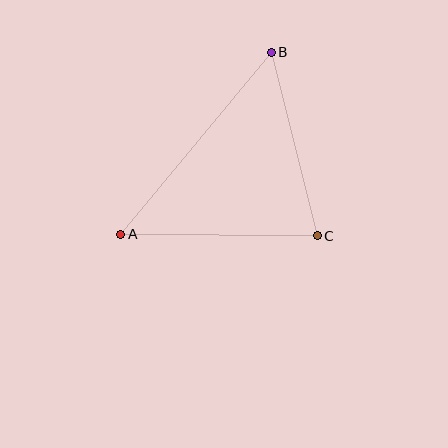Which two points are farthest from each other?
Points A and B are farthest from each other.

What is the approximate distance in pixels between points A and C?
The distance between A and C is approximately 197 pixels.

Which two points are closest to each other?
Points B and C are closest to each other.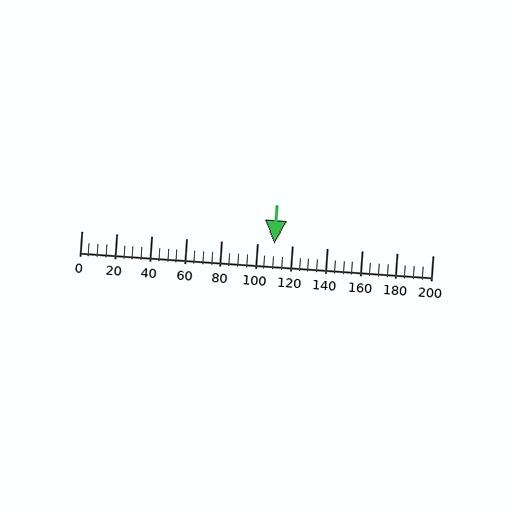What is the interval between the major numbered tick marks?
The major tick marks are spaced 20 units apart.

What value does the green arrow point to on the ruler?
The green arrow points to approximately 110.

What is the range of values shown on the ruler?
The ruler shows values from 0 to 200.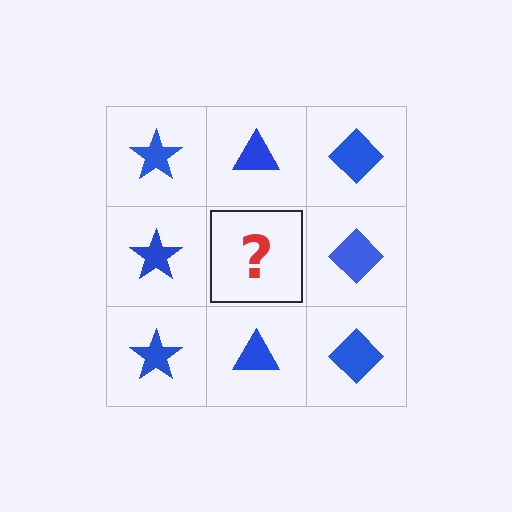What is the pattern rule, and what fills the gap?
The rule is that each column has a consistent shape. The gap should be filled with a blue triangle.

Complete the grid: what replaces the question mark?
The question mark should be replaced with a blue triangle.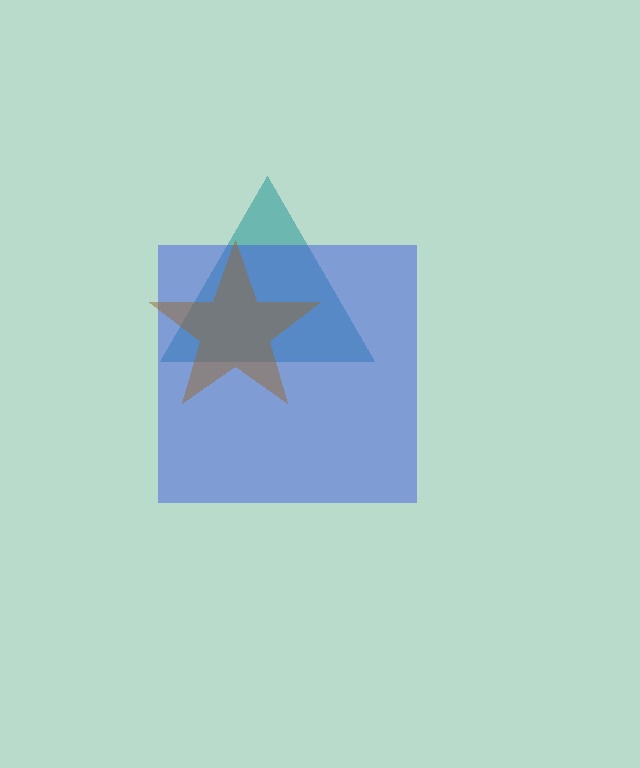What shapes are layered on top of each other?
The layered shapes are: a teal triangle, a blue square, a brown star.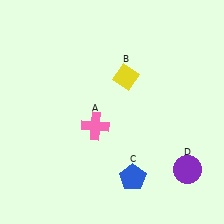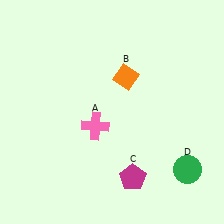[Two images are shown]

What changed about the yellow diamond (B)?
In Image 1, B is yellow. In Image 2, it changed to orange.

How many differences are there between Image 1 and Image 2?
There are 3 differences between the two images.